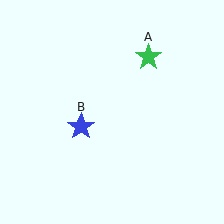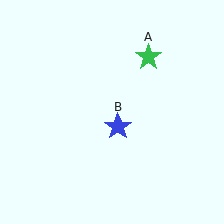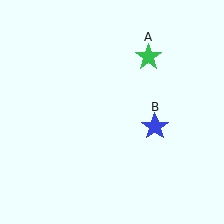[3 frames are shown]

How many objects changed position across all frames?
1 object changed position: blue star (object B).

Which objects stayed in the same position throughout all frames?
Green star (object A) remained stationary.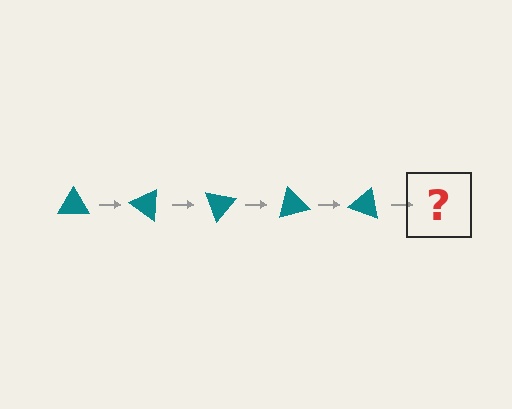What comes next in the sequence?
The next element should be a teal triangle rotated 175 degrees.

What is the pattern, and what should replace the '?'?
The pattern is that the triangle rotates 35 degrees each step. The '?' should be a teal triangle rotated 175 degrees.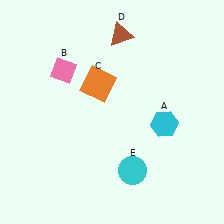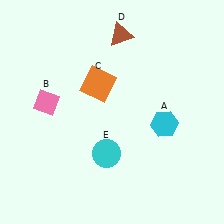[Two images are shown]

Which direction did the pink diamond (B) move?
The pink diamond (B) moved down.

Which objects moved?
The objects that moved are: the pink diamond (B), the cyan circle (E).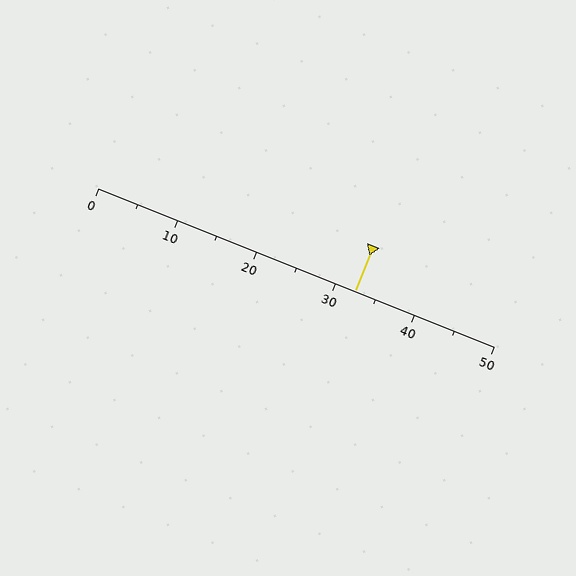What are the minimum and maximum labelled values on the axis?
The axis runs from 0 to 50.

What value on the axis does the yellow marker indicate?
The marker indicates approximately 32.5.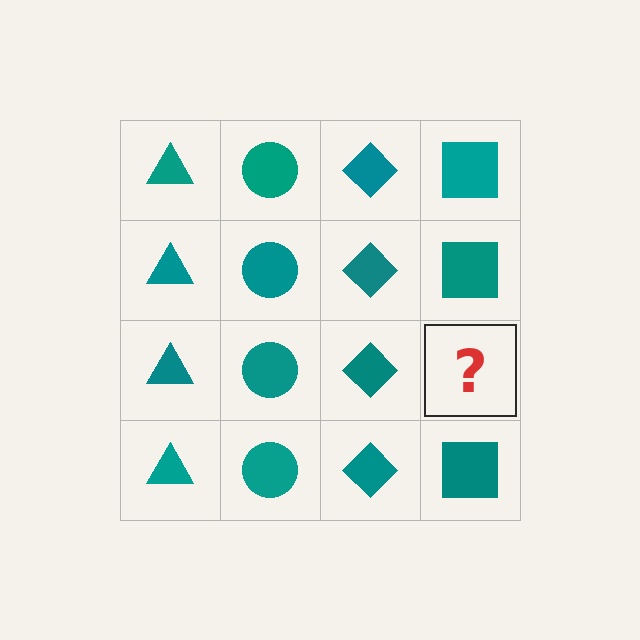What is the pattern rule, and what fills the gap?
The rule is that each column has a consistent shape. The gap should be filled with a teal square.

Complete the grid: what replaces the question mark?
The question mark should be replaced with a teal square.